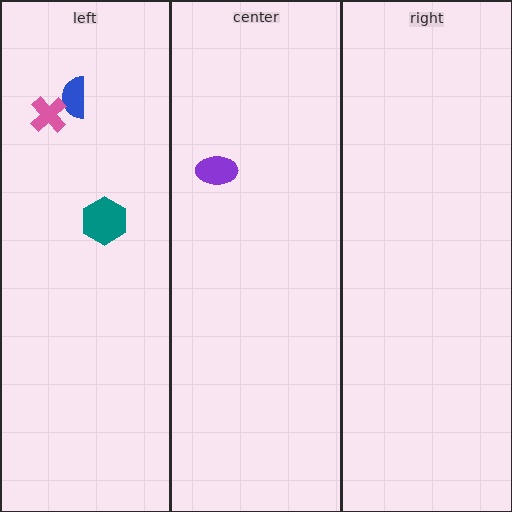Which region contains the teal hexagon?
The left region.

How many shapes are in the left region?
3.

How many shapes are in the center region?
1.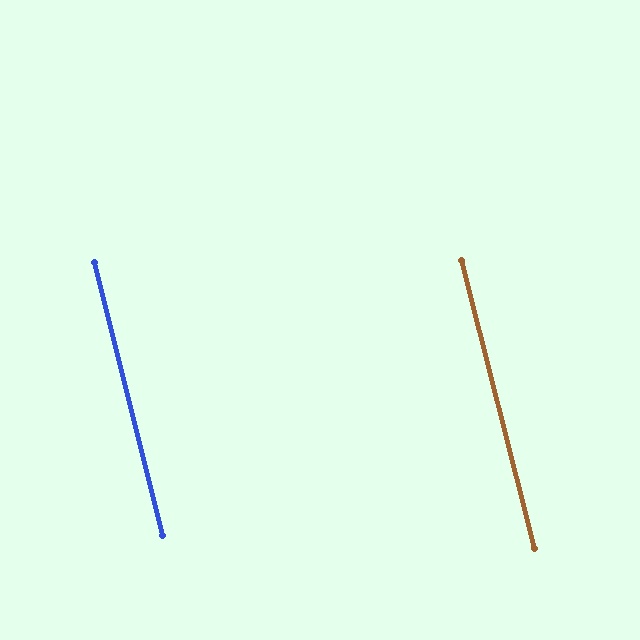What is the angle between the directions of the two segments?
Approximately 0 degrees.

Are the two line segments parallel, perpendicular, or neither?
Parallel — their directions differ by only 0.0°.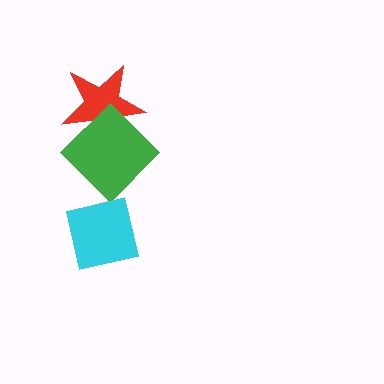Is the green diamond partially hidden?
Yes, it is partially covered by another shape.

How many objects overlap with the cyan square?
1 object overlaps with the cyan square.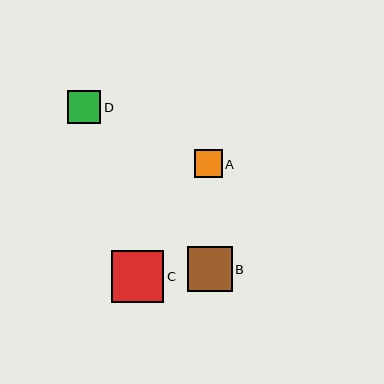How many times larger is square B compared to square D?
Square B is approximately 1.4 times the size of square D.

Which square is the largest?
Square C is the largest with a size of approximately 52 pixels.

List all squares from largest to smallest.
From largest to smallest: C, B, D, A.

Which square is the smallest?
Square A is the smallest with a size of approximately 28 pixels.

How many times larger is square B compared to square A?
Square B is approximately 1.6 times the size of square A.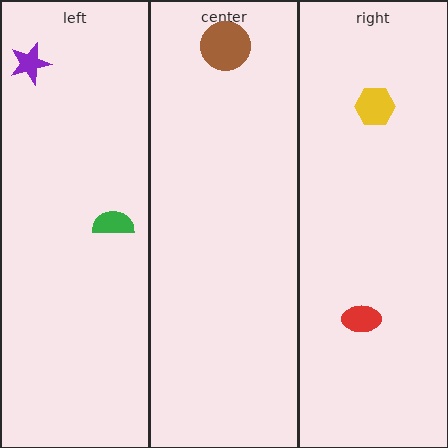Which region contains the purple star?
The left region.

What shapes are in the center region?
The brown circle.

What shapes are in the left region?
The purple star, the green semicircle.